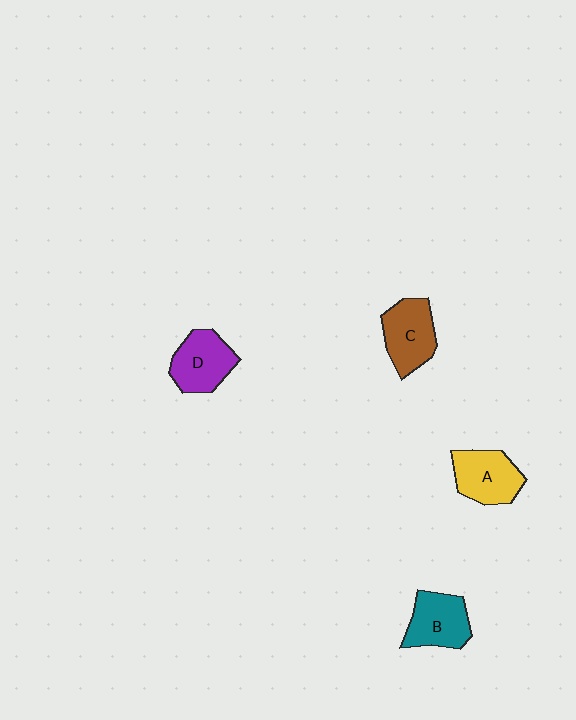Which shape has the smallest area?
Shape B (teal).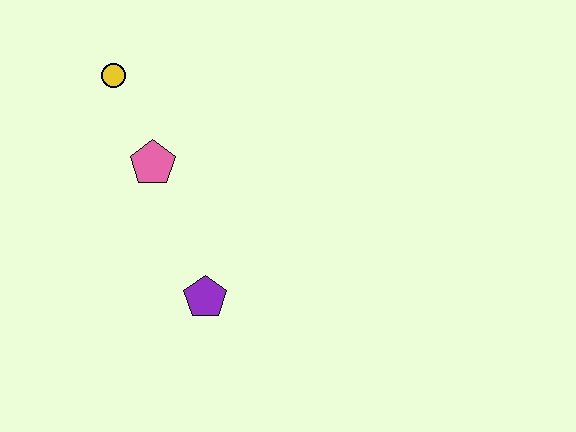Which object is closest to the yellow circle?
The pink pentagon is closest to the yellow circle.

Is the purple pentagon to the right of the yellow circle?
Yes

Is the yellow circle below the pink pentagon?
No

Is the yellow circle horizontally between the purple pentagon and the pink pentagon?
No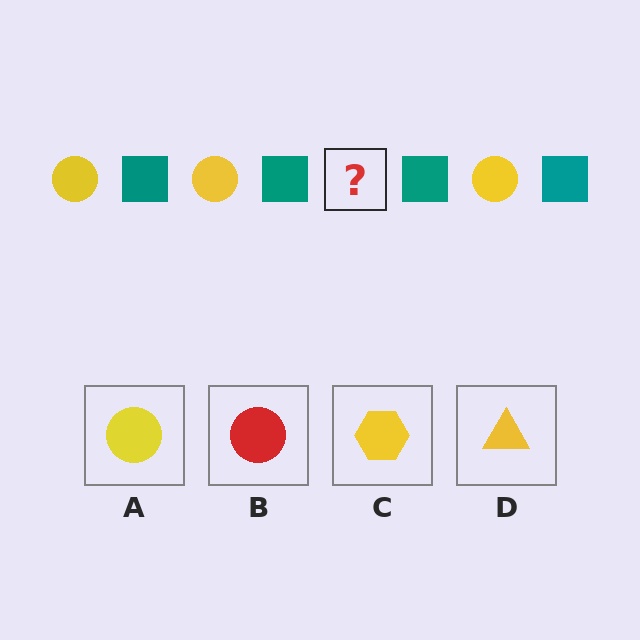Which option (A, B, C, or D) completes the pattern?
A.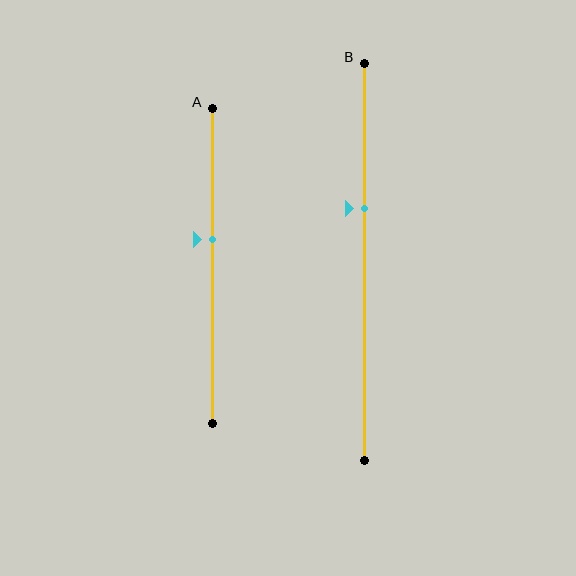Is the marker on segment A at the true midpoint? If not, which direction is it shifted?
No, the marker on segment A is shifted upward by about 9% of the segment length.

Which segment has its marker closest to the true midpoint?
Segment A has its marker closest to the true midpoint.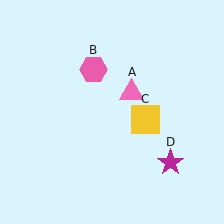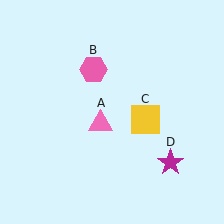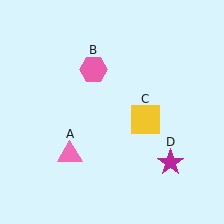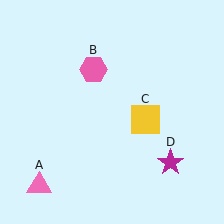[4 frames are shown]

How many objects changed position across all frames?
1 object changed position: pink triangle (object A).